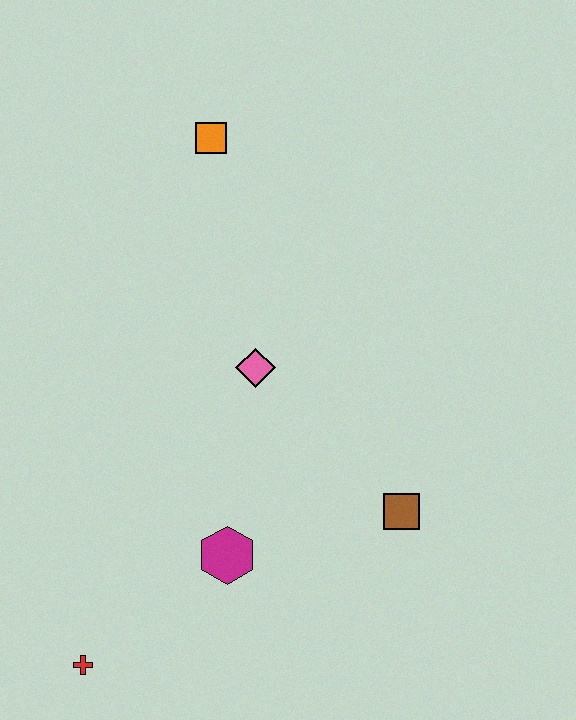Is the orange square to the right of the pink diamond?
No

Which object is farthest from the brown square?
The orange square is farthest from the brown square.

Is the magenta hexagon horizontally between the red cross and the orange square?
No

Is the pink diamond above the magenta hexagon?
Yes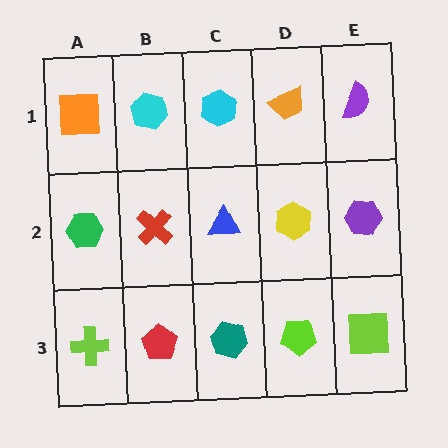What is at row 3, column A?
A lime cross.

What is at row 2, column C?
A blue triangle.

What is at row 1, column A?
An orange square.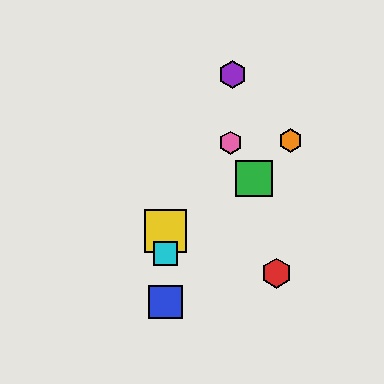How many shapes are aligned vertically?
3 shapes (the blue square, the yellow square, the cyan square) are aligned vertically.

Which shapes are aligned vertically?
The blue square, the yellow square, the cyan square are aligned vertically.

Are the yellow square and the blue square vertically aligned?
Yes, both are at x≈165.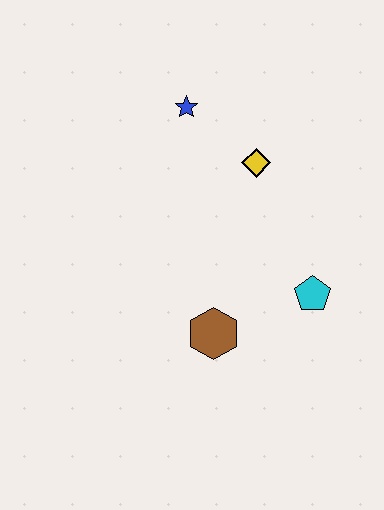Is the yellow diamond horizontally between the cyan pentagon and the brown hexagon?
Yes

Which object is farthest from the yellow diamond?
The brown hexagon is farthest from the yellow diamond.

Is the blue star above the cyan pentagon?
Yes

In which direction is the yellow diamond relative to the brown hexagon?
The yellow diamond is above the brown hexagon.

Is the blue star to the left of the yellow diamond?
Yes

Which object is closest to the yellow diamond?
The blue star is closest to the yellow diamond.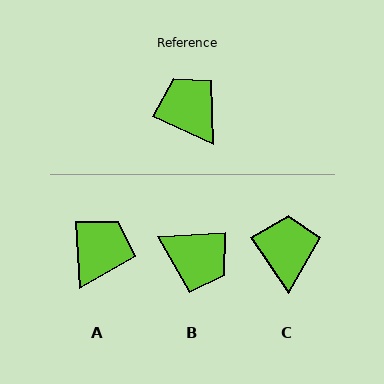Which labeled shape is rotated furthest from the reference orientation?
B, about 152 degrees away.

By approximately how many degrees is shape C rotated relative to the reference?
Approximately 32 degrees clockwise.